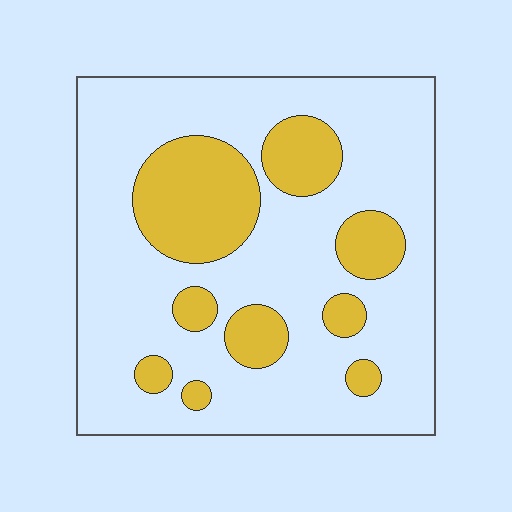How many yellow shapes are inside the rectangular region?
9.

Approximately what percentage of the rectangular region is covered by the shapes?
Approximately 25%.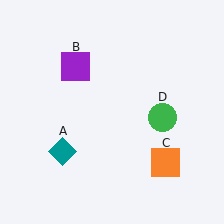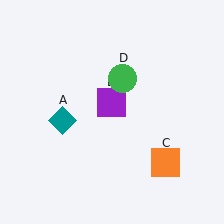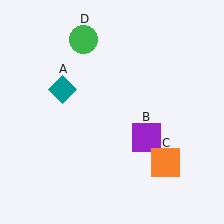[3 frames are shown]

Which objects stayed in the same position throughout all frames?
Orange square (object C) remained stationary.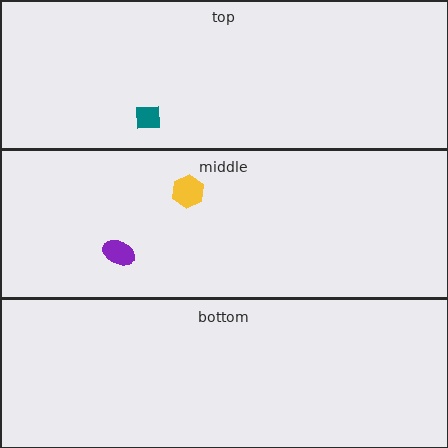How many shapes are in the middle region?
2.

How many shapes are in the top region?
1.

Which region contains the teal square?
The top region.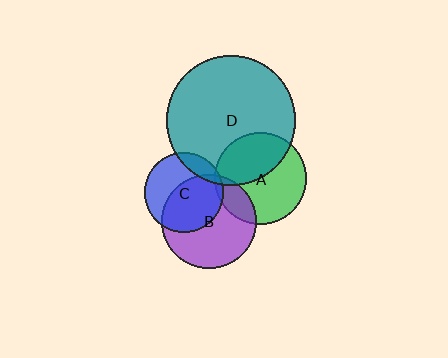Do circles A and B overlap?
Yes.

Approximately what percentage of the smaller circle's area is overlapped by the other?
Approximately 20%.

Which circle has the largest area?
Circle D (teal).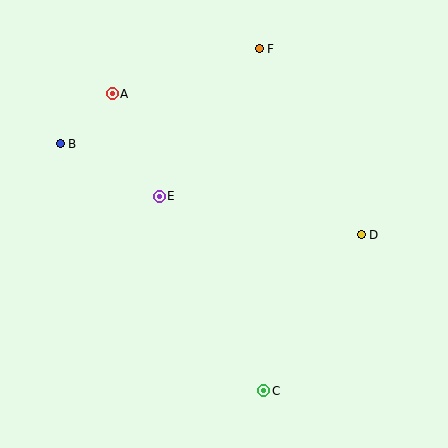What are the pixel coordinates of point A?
Point A is at (112, 94).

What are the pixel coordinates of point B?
Point B is at (60, 144).